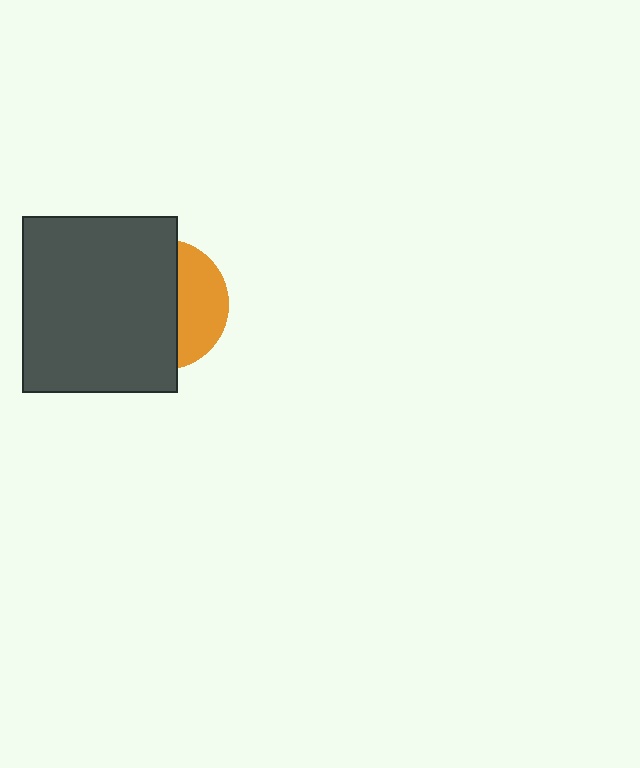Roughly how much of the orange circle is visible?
A small part of it is visible (roughly 36%).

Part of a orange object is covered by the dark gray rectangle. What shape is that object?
It is a circle.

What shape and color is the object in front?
The object in front is a dark gray rectangle.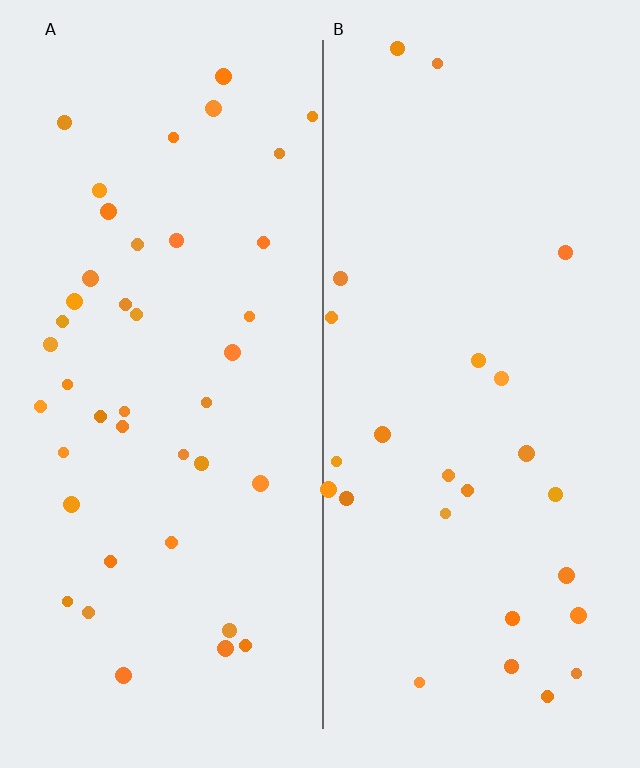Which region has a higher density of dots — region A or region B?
A (the left).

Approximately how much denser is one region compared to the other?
Approximately 1.6× — region A over region B.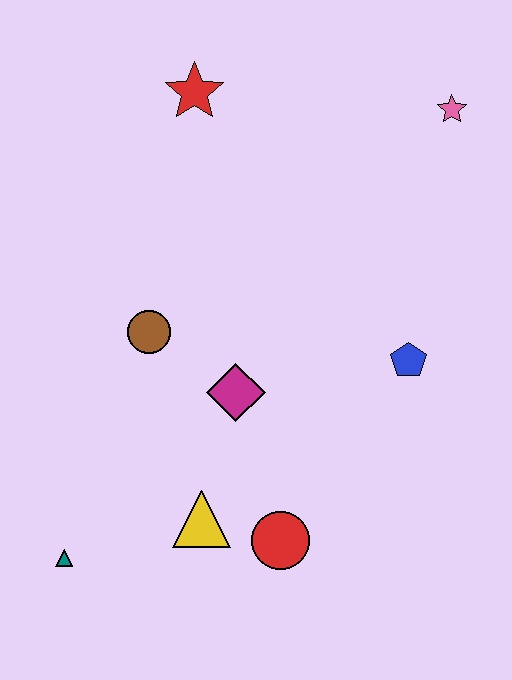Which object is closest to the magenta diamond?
The brown circle is closest to the magenta diamond.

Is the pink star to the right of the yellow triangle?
Yes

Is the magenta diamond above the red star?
No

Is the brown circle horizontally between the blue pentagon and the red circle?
No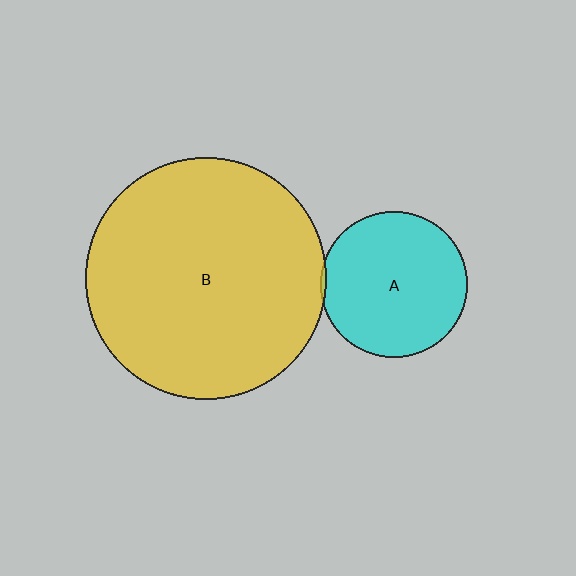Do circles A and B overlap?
Yes.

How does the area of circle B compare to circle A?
Approximately 2.7 times.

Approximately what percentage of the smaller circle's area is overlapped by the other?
Approximately 5%.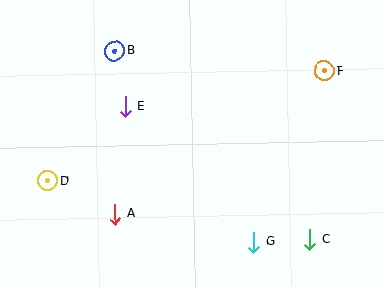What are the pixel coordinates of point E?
Point E is at (126, 106).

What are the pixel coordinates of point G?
Point G is at (254, 242).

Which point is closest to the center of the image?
Point E at (126, 106) is closest to the center.